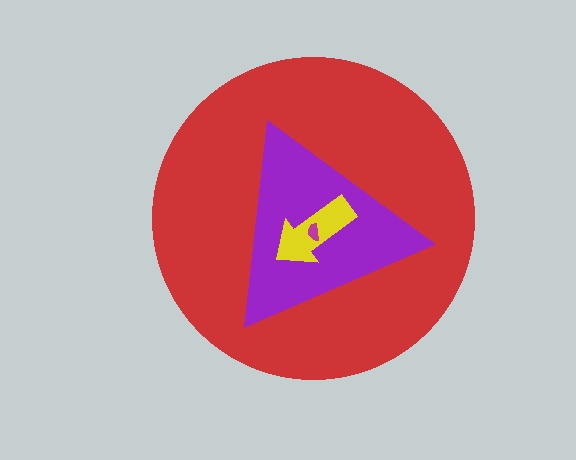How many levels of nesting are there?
4.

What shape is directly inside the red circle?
The purple triangle.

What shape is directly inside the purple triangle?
The yellow arrow.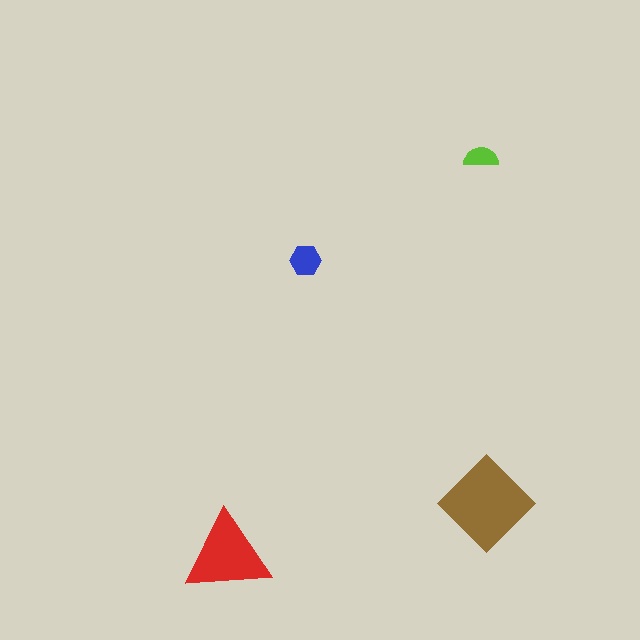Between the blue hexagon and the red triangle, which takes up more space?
The red triangle.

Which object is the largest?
The brown diamond.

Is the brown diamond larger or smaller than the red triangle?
Larger.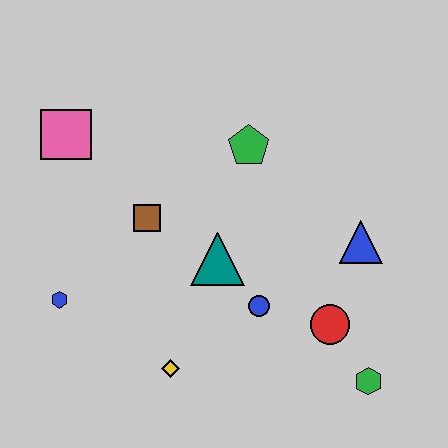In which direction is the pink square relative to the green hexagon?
The pink square is to the left of the green hexagon.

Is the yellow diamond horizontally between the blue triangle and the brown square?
Yes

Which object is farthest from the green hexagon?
The pink square is farthest from the green hexagon.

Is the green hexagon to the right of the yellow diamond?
Yes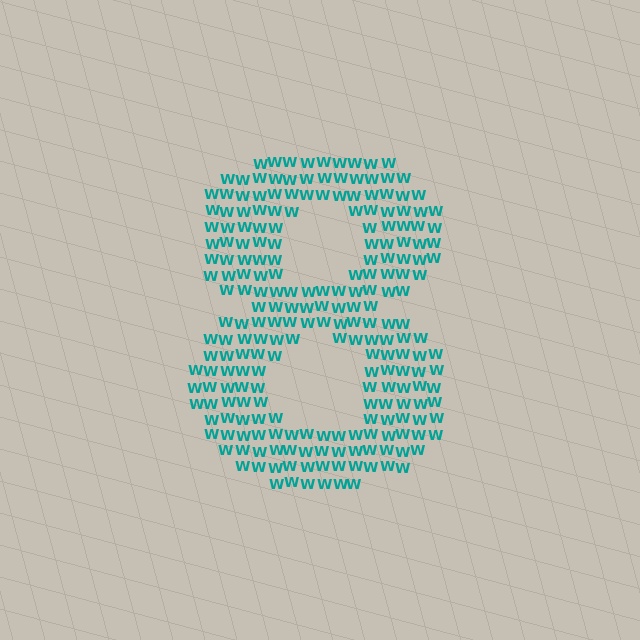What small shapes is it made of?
It is made of small letter W's.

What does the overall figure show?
The overall figure shows the digit 8.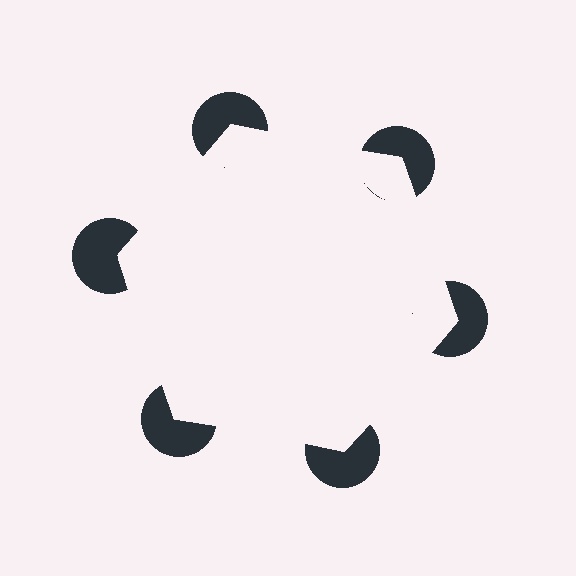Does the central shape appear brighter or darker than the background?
It typically appears slightly brighter than the background, even though no actual brightness change is drawn.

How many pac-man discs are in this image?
There are 6 — one at each vertex of the illusory hexagon.